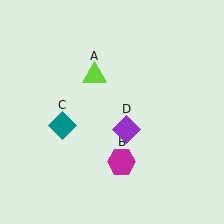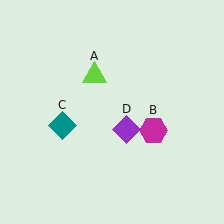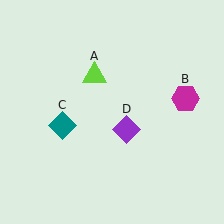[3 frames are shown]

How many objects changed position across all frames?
1 object changed position: magenta hexagon (object B).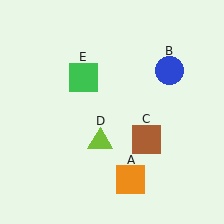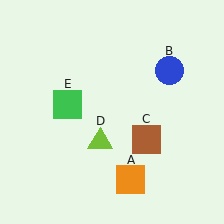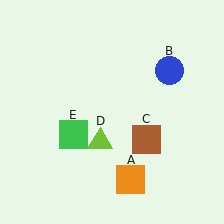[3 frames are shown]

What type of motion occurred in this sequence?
The green square (object E) rotated counterclockwise around the center of the scene.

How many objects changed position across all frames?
1 object changed position: green square (object E).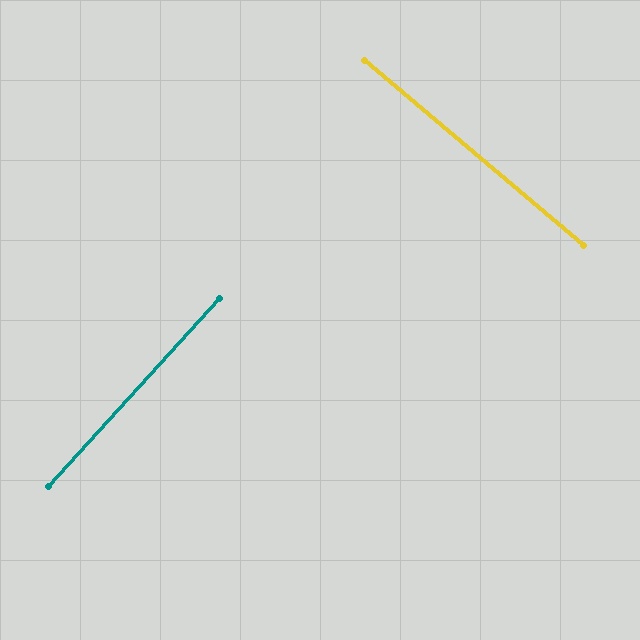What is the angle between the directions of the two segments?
Approximately 88 degrees.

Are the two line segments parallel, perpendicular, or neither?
Perpendicular — they meet at approximately 88°.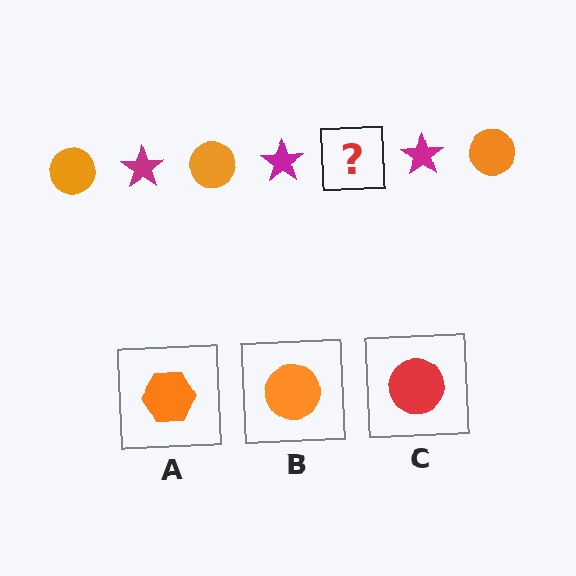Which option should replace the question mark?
Option B.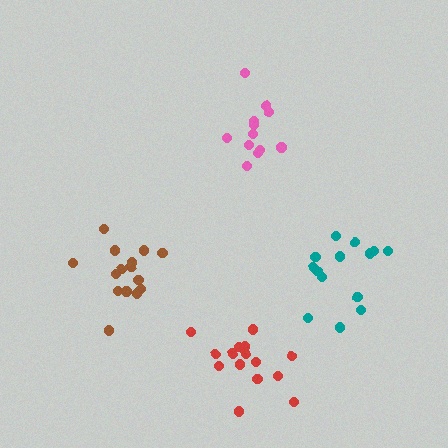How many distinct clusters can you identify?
There are 4 distinct clusters.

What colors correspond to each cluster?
The clusters are colored: red, teal, pink, brown.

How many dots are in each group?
Group 1: 15 dots, Group 2: 15 dots, Group 3: 12 dots, Group 4: 15 dots (57 total).